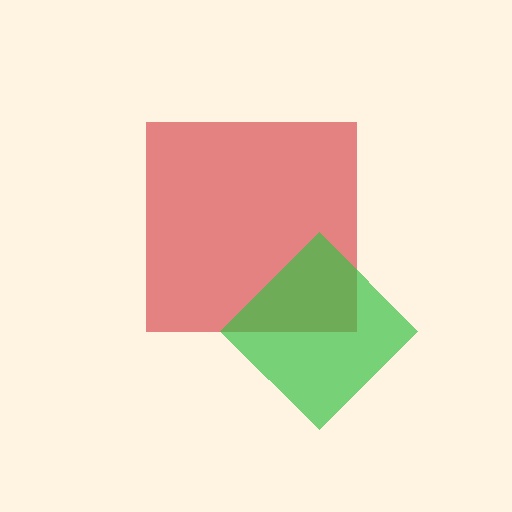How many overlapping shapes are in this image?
There are 2 overlapping shapes in the image.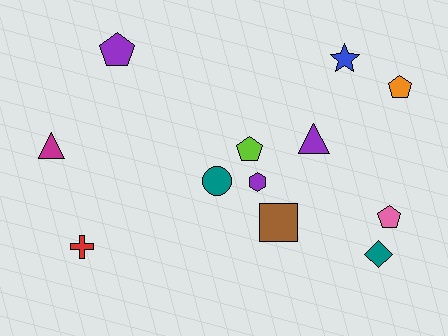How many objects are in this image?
There are 12 objects.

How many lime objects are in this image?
There is 1 lime object.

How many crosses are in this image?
There is 1 cross.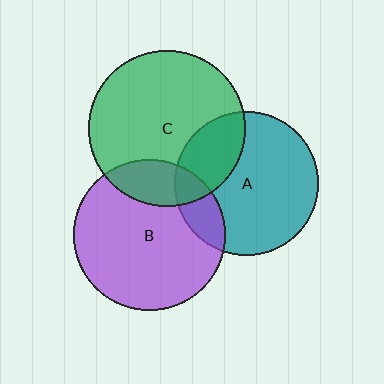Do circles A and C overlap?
Yes.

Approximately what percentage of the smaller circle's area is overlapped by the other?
Approximately 25%.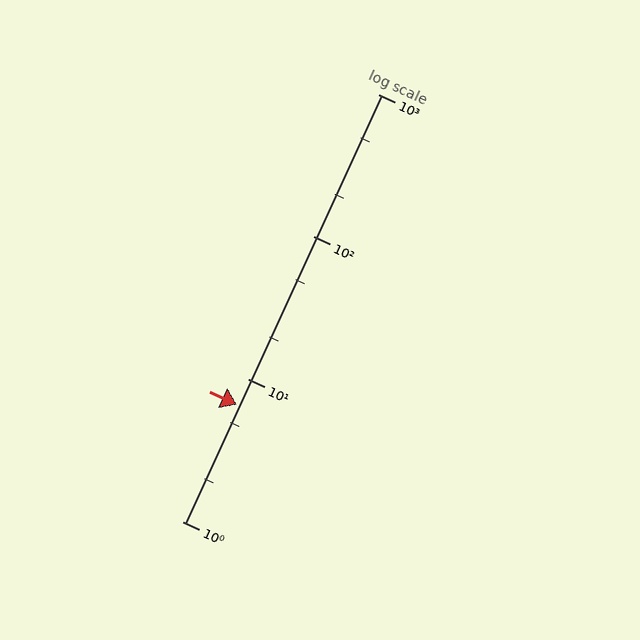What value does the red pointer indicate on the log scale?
The pointer indicates approximately 6.6.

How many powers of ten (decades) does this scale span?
The scale spans 3 decades, from 1 to 1000.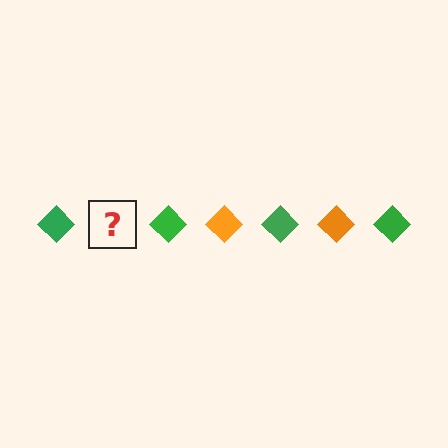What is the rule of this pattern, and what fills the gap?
The rule is that the pattern cycles through green, orange diamonds. The gap should be filled with an orange diamond.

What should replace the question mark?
The question mark should be replaced with an orange diamond.